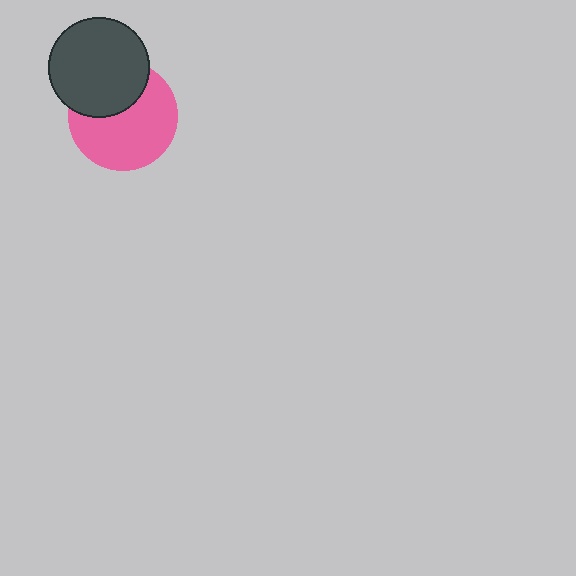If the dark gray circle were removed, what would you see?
You would see the complete pink circle.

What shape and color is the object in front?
The object in front is a dark gray circle.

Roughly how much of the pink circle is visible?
Most of it is visible (roughly 65%).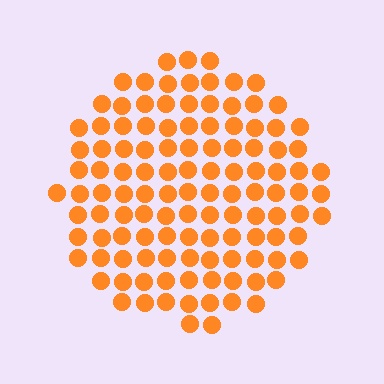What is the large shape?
The large shape is a circle.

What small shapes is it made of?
It is made of small circles.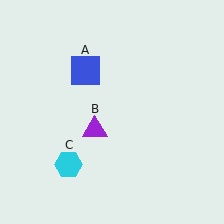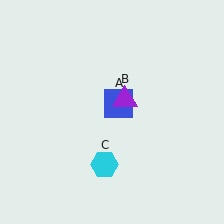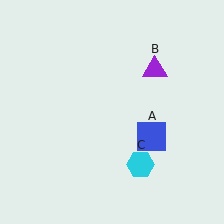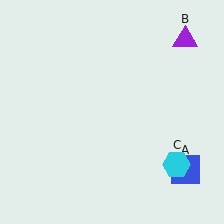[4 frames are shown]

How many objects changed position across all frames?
3 objects changed position: blue square (object A), purple triangle (object B), cyan hexagon (object C).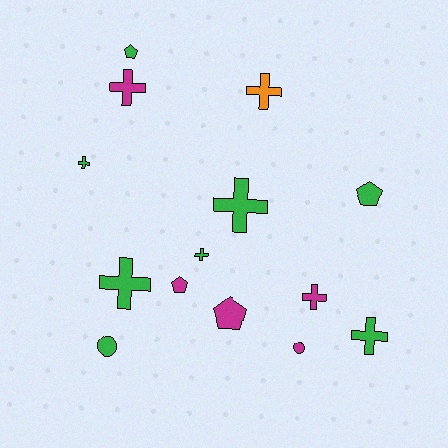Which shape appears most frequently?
Cross, with 8 objects.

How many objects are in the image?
There are 14 objects.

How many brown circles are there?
There are no brown circles.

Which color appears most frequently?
Green, with 8 objects.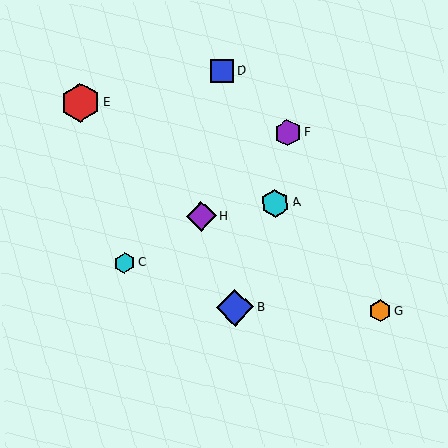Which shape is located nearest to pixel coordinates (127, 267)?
The cyan hexagon (labeled C) at (125, 263) is nearest to that location.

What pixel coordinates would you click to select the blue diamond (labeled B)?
Click at (235, 308) to select the blue diamond B.